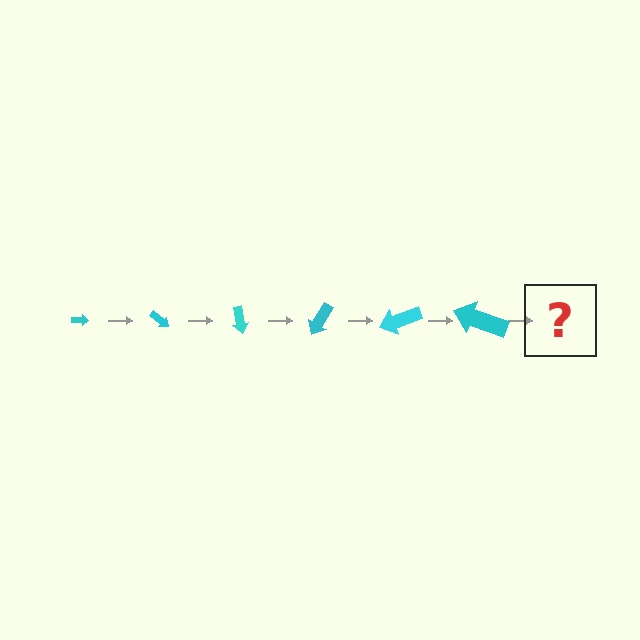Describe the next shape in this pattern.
It should be an arrow, larger than the previous one and rotated 240 degrees from the start.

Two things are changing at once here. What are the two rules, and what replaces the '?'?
The two rules are that the arrow grows larger each step and it rotates 40 degrees each step. The '?' should be an arrow, larger than the previous one and rotated 240 degrees from the start.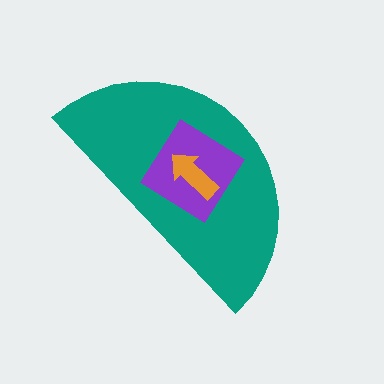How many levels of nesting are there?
3.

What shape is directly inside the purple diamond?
The orange arrow.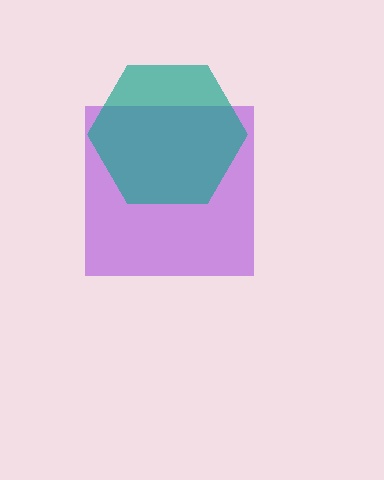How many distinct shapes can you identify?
There are 2 distinct shapes: a purple square, a teal hexagon.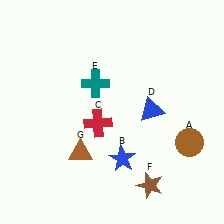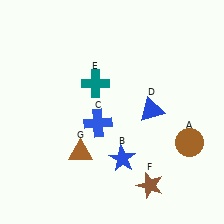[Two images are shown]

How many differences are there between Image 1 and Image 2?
There is 1 difference between the two images.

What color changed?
The cross (C) changed from red in Image 1 to blue in Image 2.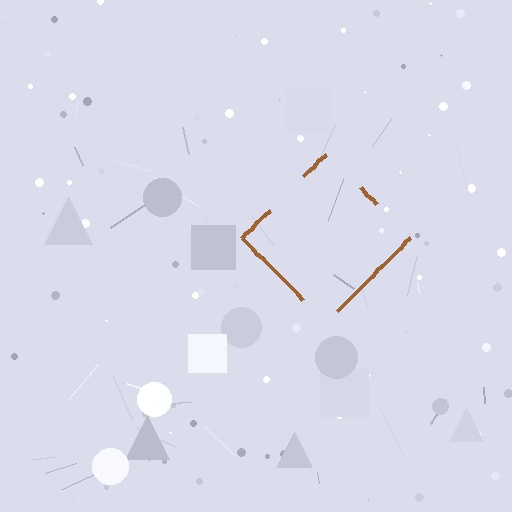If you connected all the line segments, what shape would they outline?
They would outline a diamond.